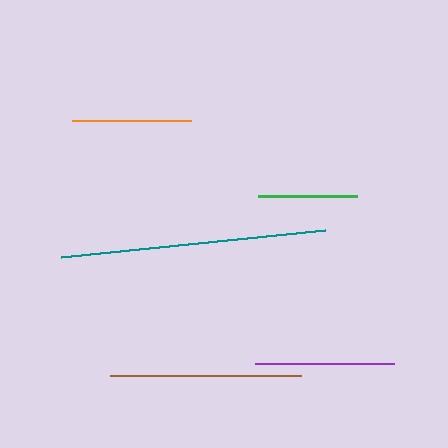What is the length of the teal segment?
The teal segment is approximately 265 pixels long.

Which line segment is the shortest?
The green line is the shortest at approximately 99 pixels.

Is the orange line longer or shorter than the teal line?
The teal line is longer than the orange line.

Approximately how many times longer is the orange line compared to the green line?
The orange line is approximately 1.2 times the length of the green line.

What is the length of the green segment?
The green segment is approximately 99 pixels long.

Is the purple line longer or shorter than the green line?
The purple line is longer than the green line.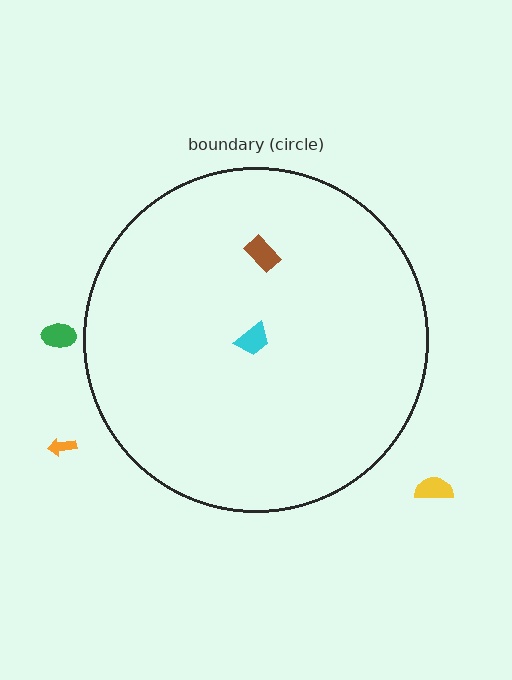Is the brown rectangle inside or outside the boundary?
Inside.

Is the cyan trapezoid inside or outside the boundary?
Inside.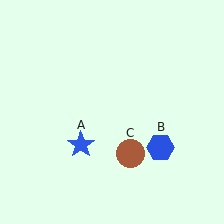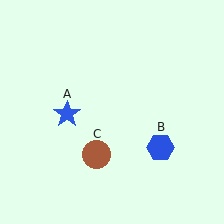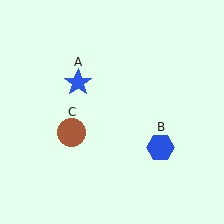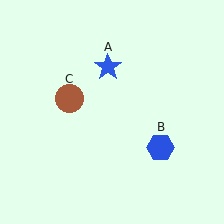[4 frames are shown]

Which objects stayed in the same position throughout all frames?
Blue hexagon (object B) remained stationary.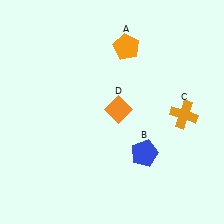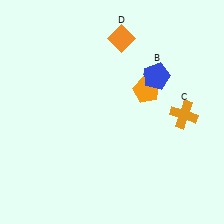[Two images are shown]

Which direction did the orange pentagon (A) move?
The orange pentagon (A) moved down.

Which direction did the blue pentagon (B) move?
The blue pentagon (B) moved up.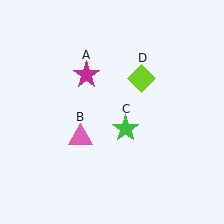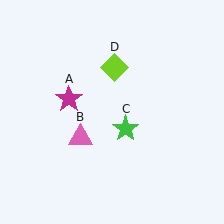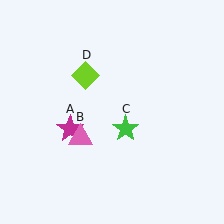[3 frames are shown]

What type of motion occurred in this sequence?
The magenta star (object A), lime diamond (object D) rotated counterclockwise around the center of the scene.